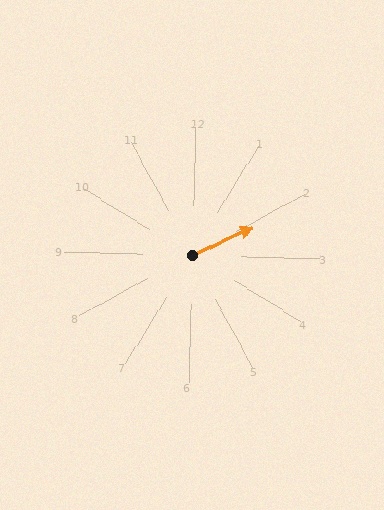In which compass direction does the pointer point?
Northeast.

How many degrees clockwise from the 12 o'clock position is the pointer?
Approximately 64 degrees.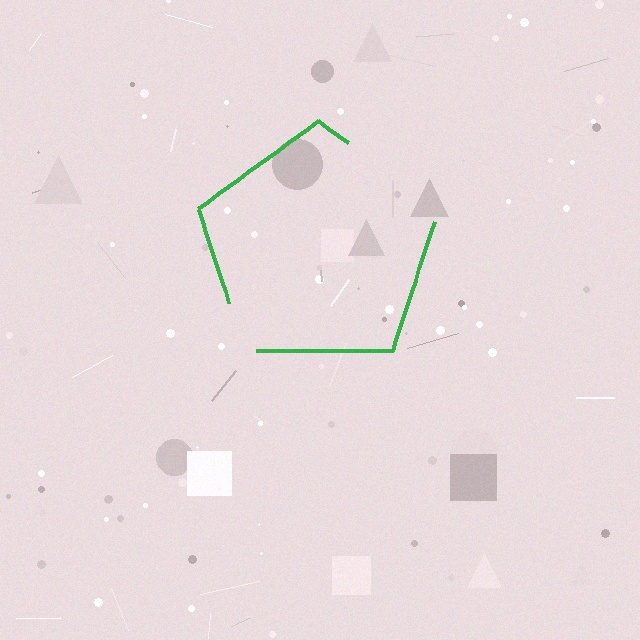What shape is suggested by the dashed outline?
The dashed outline suggests a pentagon.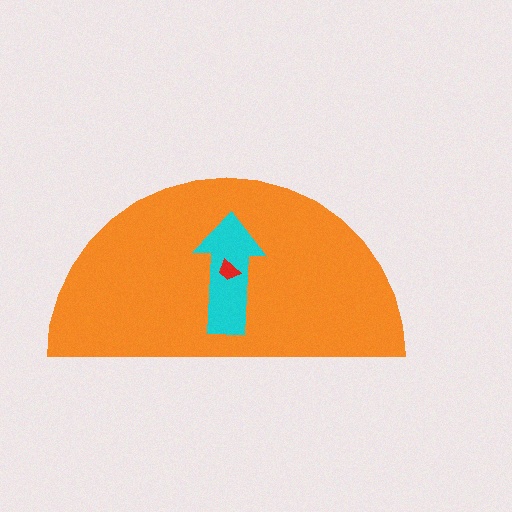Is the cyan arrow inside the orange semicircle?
Yes.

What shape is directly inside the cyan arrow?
The red trapezoid.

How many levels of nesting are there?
3.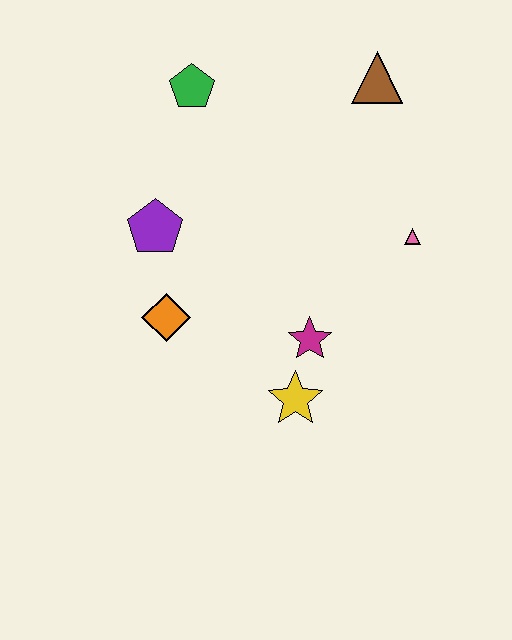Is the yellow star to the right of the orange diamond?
Yes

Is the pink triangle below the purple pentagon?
Yes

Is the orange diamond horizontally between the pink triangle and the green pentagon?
No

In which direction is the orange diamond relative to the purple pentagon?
The orange diamond is below the purple pentagon.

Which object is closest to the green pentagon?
The purple pentagon is closest to the green pentagon.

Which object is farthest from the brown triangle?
The yellow star is farthest from the brown triangle.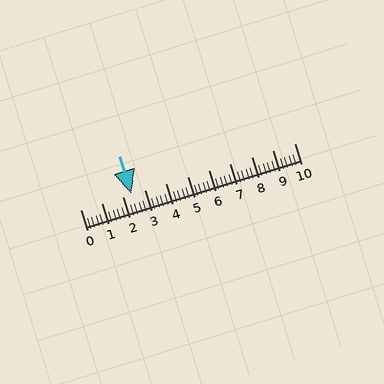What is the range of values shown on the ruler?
The ruler shows values from 0 to 10.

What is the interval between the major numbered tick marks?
The major tick marks are spaced 1 units apart.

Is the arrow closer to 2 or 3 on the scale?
The arrow is closer to 2.